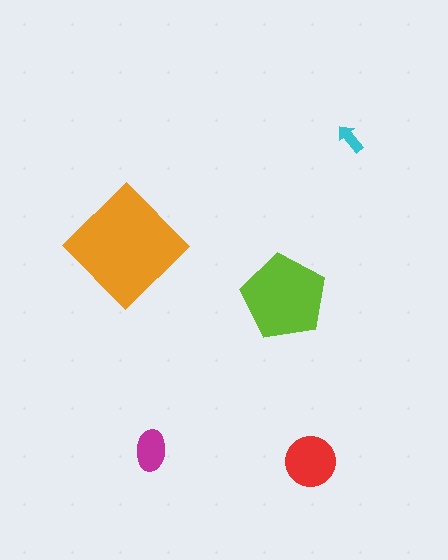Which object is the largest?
The orange diamond.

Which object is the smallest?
The cyan arrow.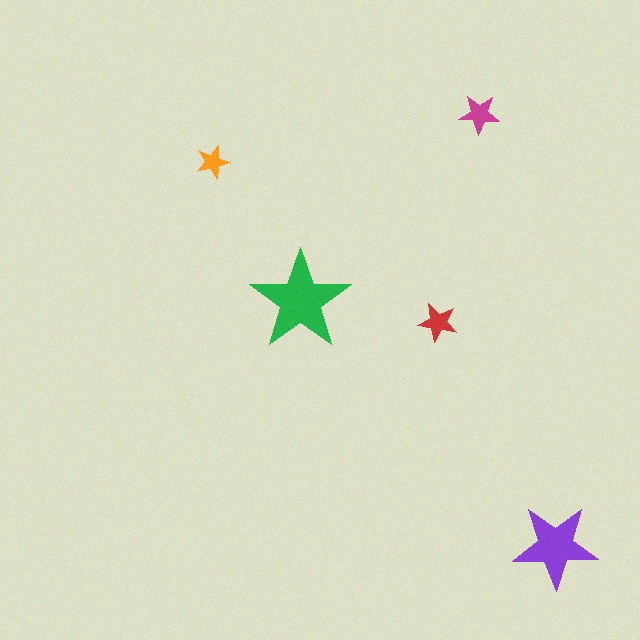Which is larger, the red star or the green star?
The green one.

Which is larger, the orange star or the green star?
The green one.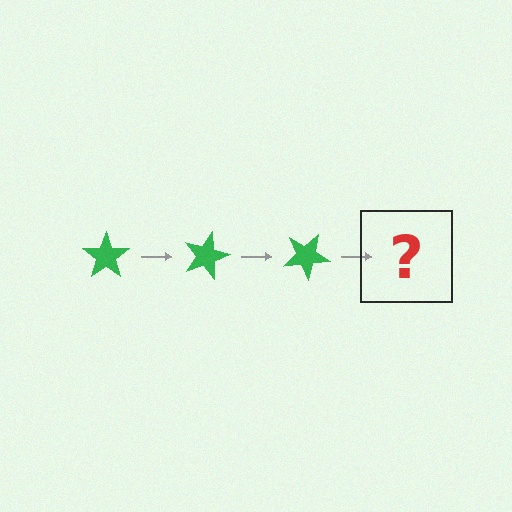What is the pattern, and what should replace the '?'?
The pattern is that the star rotates 15 degrees each step. The '?' should be a green star rotated 45 degrees.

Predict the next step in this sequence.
The next step is a green star rotated 45 degrees.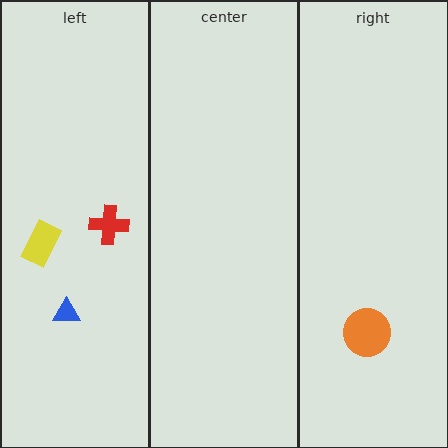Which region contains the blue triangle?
The left region.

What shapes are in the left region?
The yellow rectangle, the red cross, the blue triangle.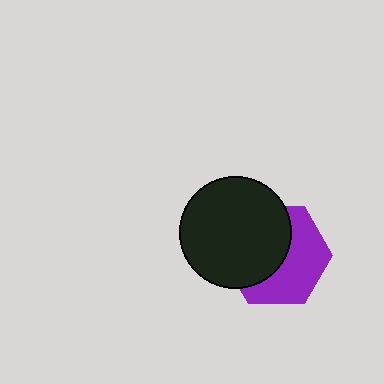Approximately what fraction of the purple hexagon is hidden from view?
Roughly 51% of the purple hexagon is hidden behind the black circle.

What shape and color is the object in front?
The object in front is a black circle.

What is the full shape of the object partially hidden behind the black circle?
The partially hidden object is a purple hexagon.